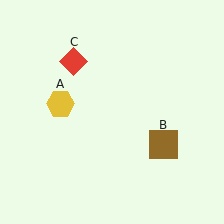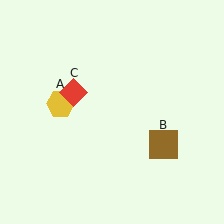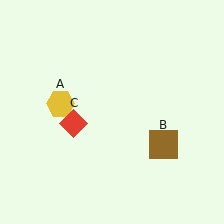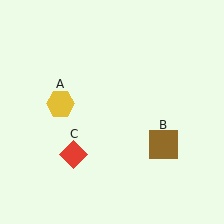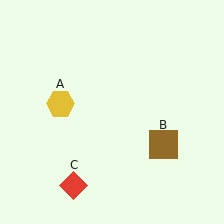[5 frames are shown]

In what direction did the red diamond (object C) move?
The red diamond (object C) moved down.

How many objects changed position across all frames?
1 object changed position: red diamond (object C).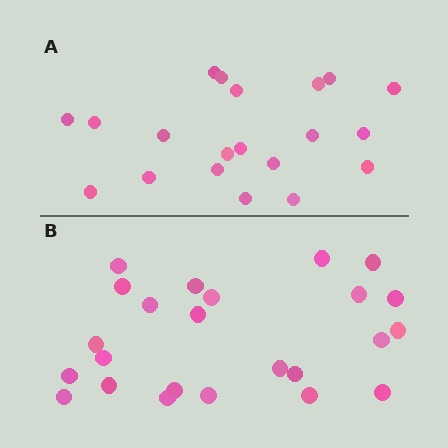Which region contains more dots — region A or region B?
Region B (the bottom region) has more dots.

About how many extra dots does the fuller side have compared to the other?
Region B has about 4 more dots than region A.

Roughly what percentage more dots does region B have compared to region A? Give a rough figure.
About 20% more.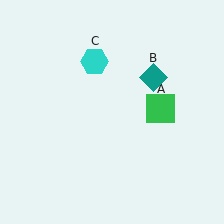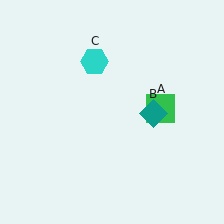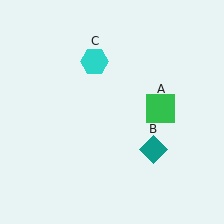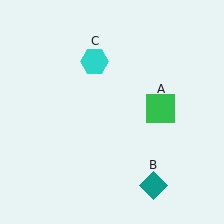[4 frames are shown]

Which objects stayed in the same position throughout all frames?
Green square (object A) and cyan hexagon (object C) remained stationary.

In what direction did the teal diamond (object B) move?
The teal diamond (object B) moved down.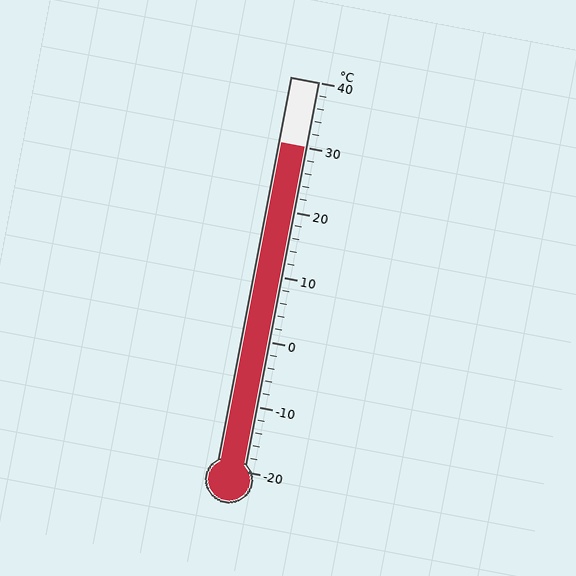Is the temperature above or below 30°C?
The temperature is at 30°C.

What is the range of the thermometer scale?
The thermometer scale ranges from -20°C to 40°C.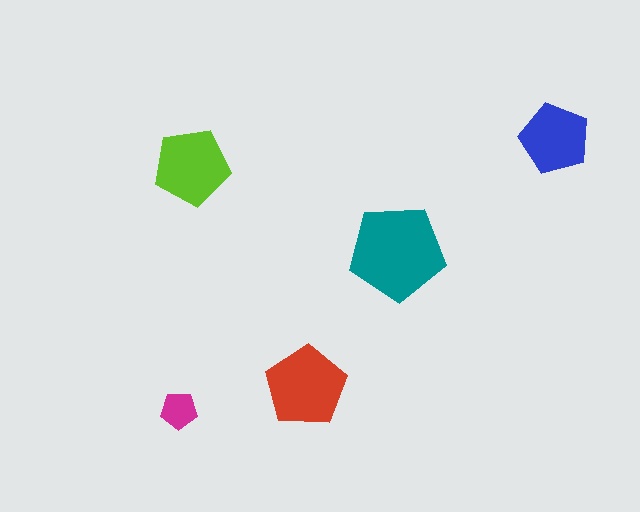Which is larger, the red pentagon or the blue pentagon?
The red one.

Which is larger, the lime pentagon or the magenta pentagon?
The lime one.